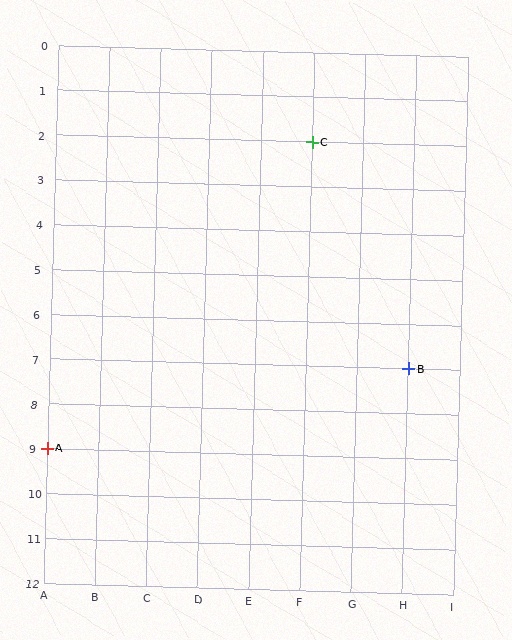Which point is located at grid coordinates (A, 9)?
Point A is at (A, 9).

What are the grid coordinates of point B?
Point B is at grid coordinates (H, 7).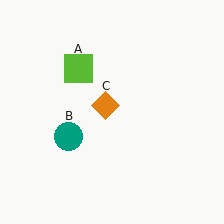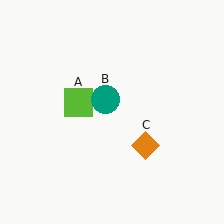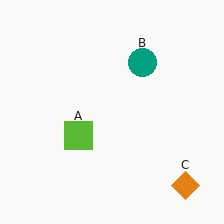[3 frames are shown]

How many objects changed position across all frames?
3 objects changed position: lime square (object A), teal circle (object B), orange diamond (object C).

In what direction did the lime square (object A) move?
The lime square (object A) moved down.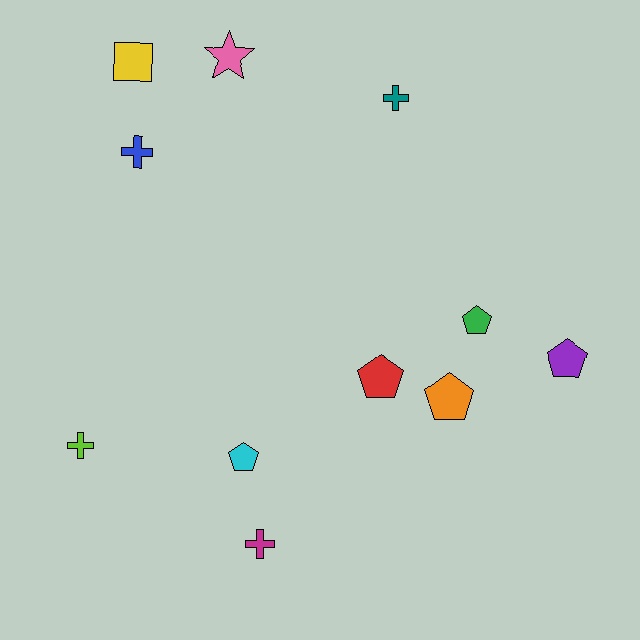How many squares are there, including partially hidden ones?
There is 1 square.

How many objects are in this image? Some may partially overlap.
There are 11 objects.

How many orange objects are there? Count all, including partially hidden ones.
There is 1 orange object.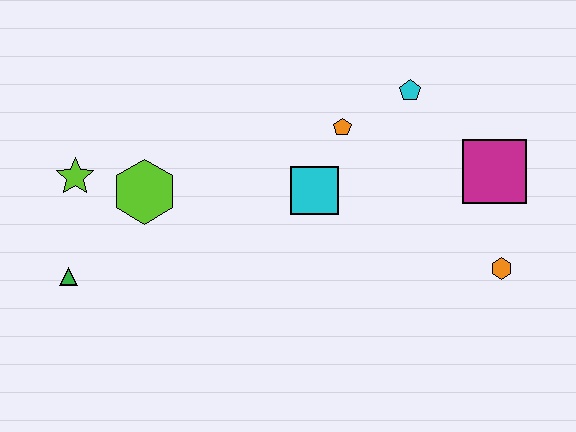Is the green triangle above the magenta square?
No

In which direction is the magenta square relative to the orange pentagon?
The magenta square is to the right of the orange pentagon.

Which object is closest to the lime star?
The lime hexagon is closest to the lime star.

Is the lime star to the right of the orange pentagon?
No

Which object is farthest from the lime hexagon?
The orange hexagon is farthest from the lime hexagon.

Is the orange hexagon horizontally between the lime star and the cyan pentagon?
No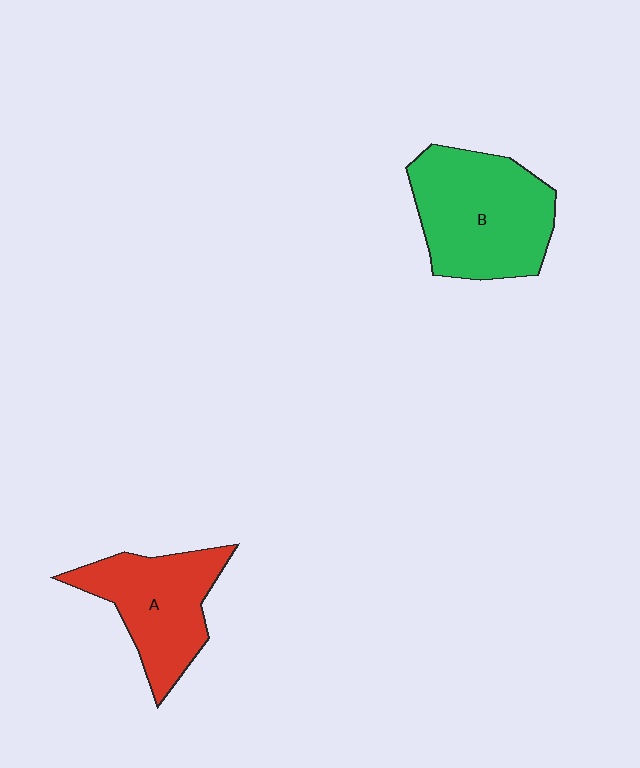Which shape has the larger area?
Shape B (green).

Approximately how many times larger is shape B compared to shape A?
Approximately 1.3 times.